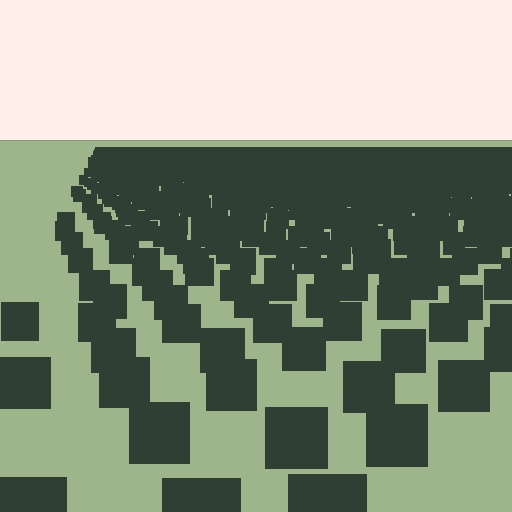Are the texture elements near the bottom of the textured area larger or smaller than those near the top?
Larger. Near the bottom, elements are closer to the viewer and appear at a bigger on-screen size.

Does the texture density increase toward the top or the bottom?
Density increases toward the top.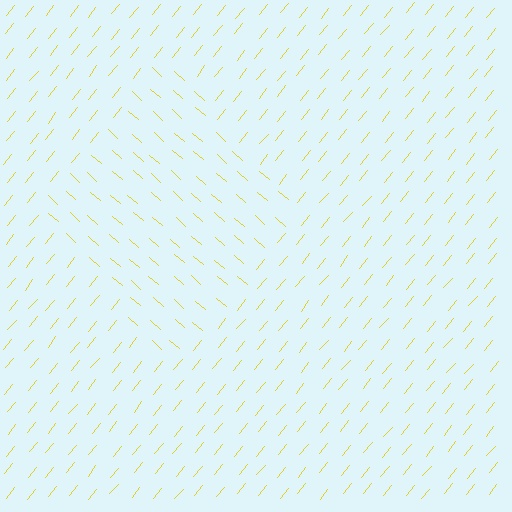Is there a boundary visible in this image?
Yes, there is a texture boundary formed by a change in line orientation.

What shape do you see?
I see a diamond.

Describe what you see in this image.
The image is filled with small yellow line segments. A diamond region in the image has lines oriented differently from the surrounding lines, creating a visible texture boundary.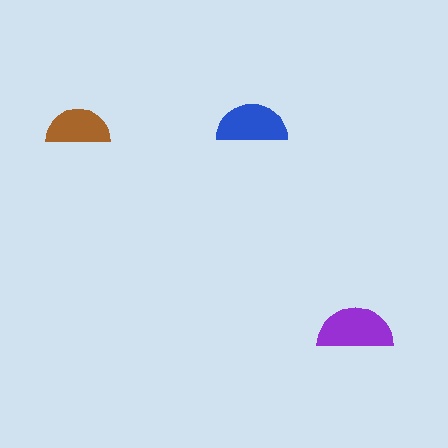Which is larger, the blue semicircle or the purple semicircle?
The purple one.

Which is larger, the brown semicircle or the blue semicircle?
The blue one.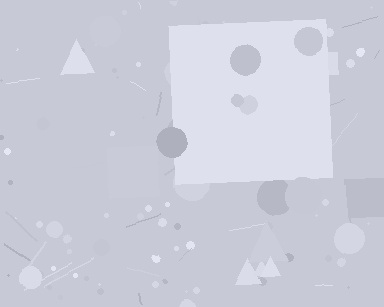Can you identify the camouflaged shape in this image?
The camouflaged shape is a square.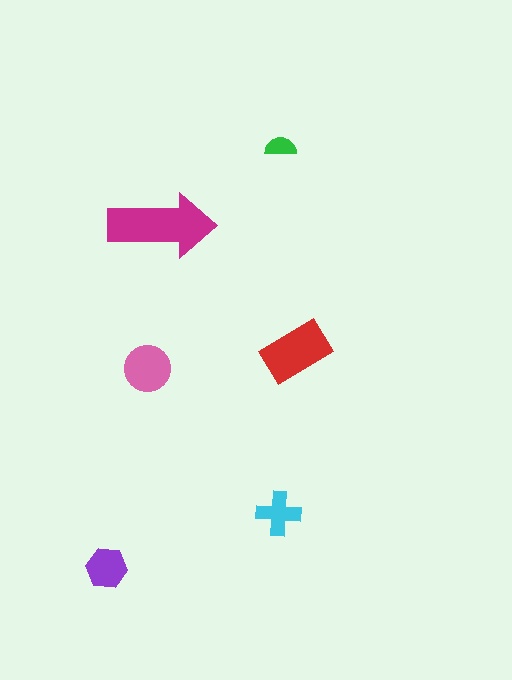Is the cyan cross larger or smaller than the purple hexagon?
Smaller.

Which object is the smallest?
The green semicircle.